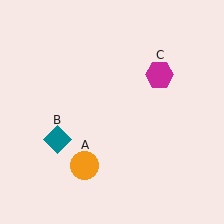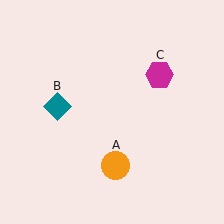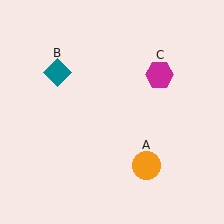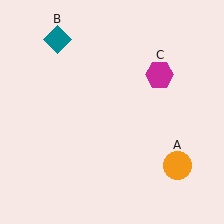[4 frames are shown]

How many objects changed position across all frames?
2 objects changed position: orange circle (object A), teal diamond (object B).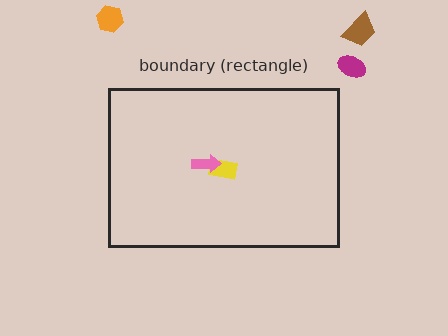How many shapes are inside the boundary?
2 inside, 3 outside.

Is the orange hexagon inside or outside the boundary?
Outside.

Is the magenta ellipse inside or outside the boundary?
Outside.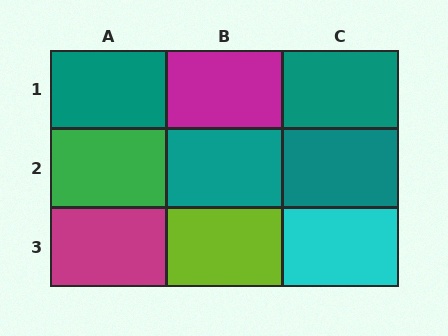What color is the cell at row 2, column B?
Teal.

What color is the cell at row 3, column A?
Magenta.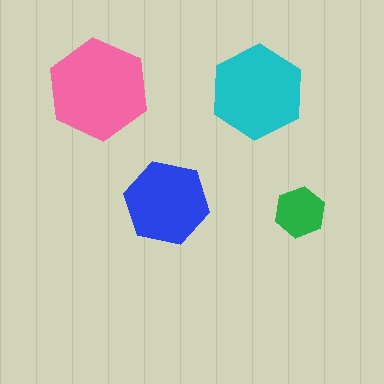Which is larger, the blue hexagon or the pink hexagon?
The pink one.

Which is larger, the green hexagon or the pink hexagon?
The pink one.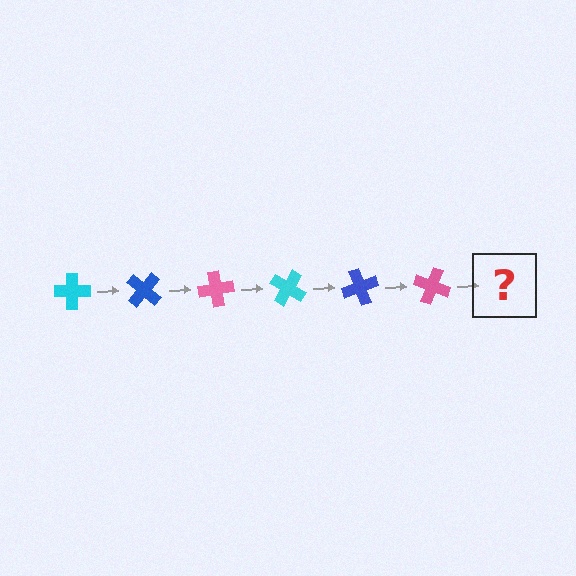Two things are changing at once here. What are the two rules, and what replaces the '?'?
The two rules are that it rotates 40 degrees each step and the color cycles through cyan, blue, and pink. The '?' should be a cyan cross, rotated 240 degrees from the start.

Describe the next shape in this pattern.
It should be a cyan cross, rotated 240 degrees from the start.